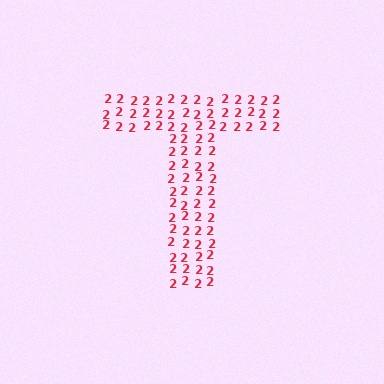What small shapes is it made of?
It is made of small digit 2's.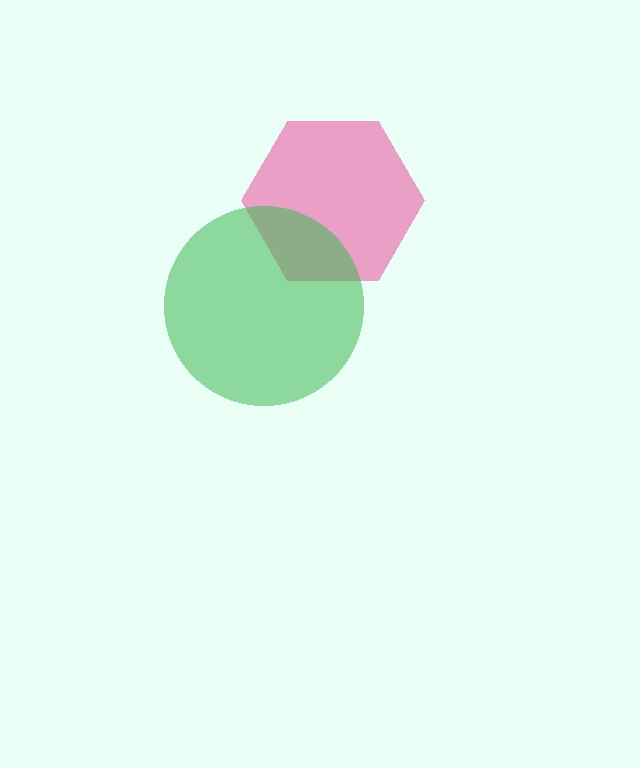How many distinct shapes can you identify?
There are 2 distinct shapes: a pink hexagon, a green circle.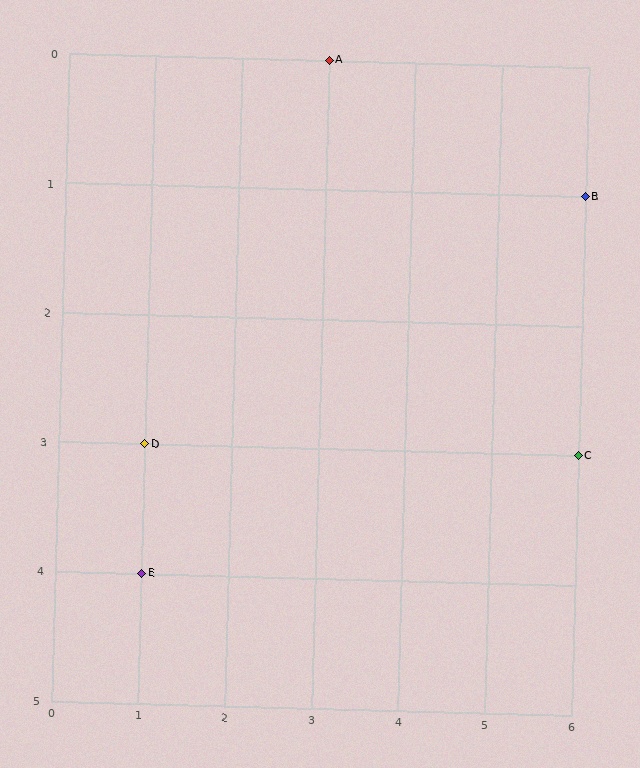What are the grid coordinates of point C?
Point C is at grid coordinates (6, 3).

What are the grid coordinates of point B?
Point B is at grid coordinates (6, 1).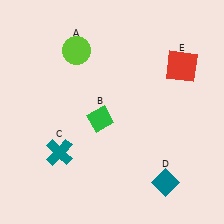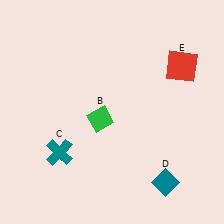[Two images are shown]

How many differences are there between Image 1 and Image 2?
There is 1 difference between the two images.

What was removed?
The lime circle (A) was removed in Image 2.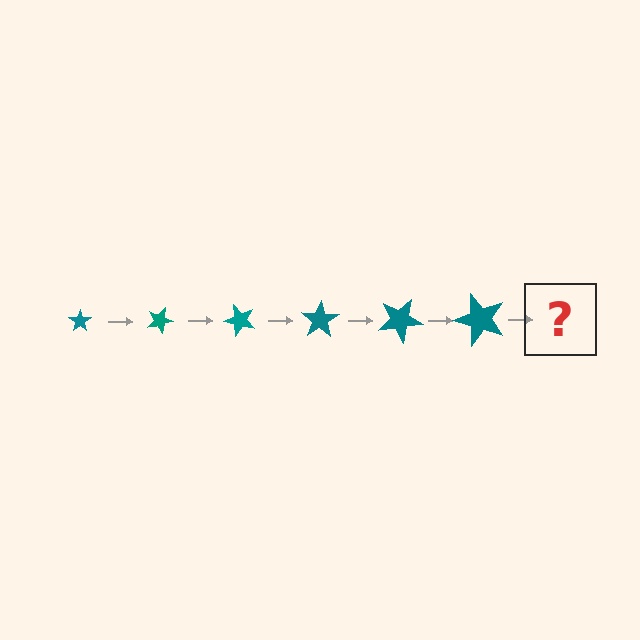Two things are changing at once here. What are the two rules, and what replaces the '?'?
The two rules are that the star grows larger each step and it rotates 25 degrees each step. The '?' should be a star, larger than the previous one and rotated 150 degrees from the start.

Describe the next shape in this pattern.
It should be a star, larger than the previous one and rotated 150 degrees from the start.